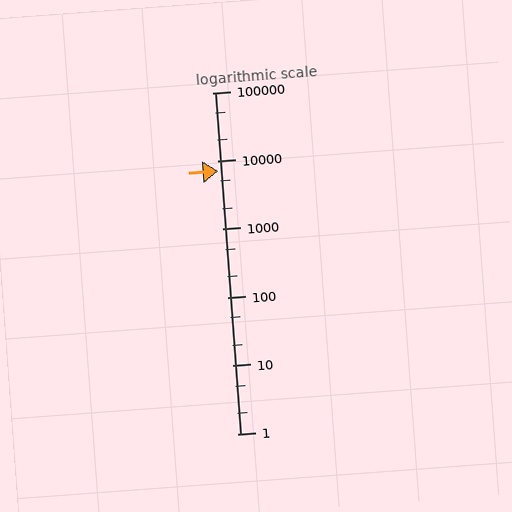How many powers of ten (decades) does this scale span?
The scale spans 5 decades, from 1 to 100000.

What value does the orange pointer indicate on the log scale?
The pointer indicates approximately 7000.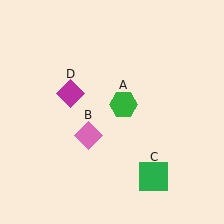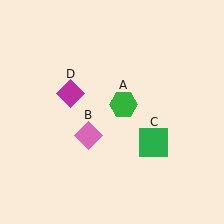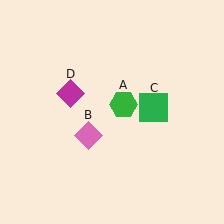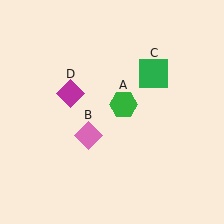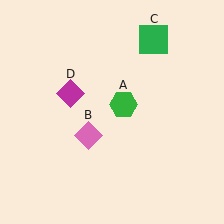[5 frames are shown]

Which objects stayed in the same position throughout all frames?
Green hexagon (object A) and pink diamond (object B) and magenta diamond (object D) remained stationary.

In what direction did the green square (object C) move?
The green square (object C) moved up.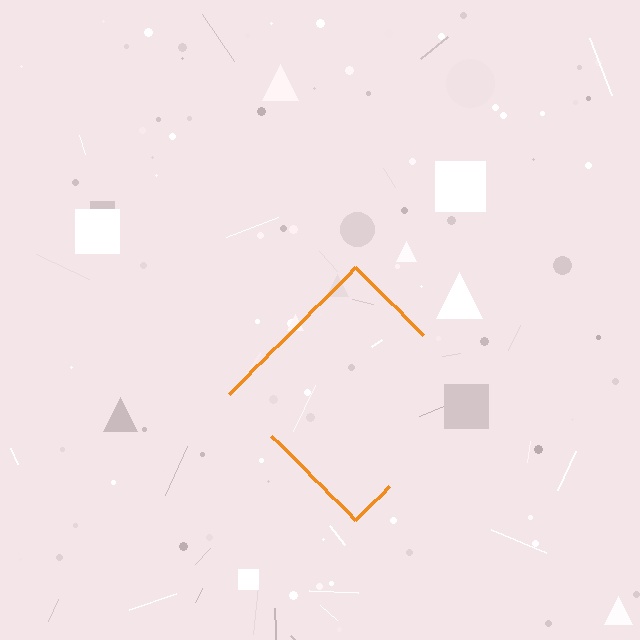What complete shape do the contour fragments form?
The contour fragments form a diamond.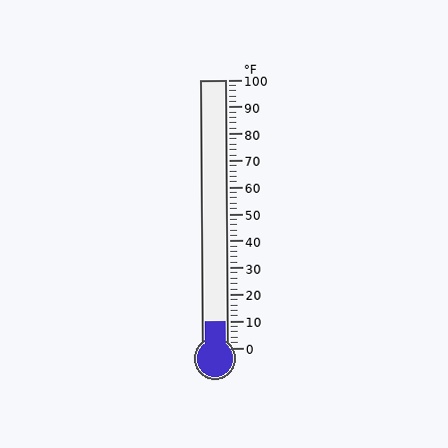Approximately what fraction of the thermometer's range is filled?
The thermometer is filled to approximately 10% of its range.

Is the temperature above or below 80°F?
The temperature is below 80°F.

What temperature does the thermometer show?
The thermometer shows approximately 10°F.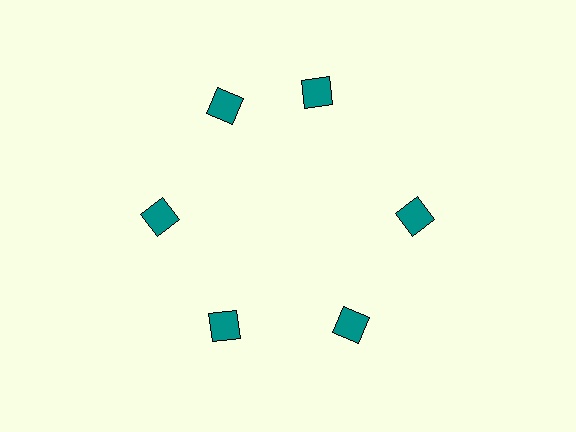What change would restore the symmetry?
The symmetry would be restored by rotating it back into even spacing with its neighbors so that all 6 squares sit at equal angles and equal distance from the center.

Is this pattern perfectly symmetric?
No. The 6 teal squares are arranged in a ring, but one element near the 1 o'clock position is rotated out of alignment along the ring, breaking the 6-fold rotational symmetry.